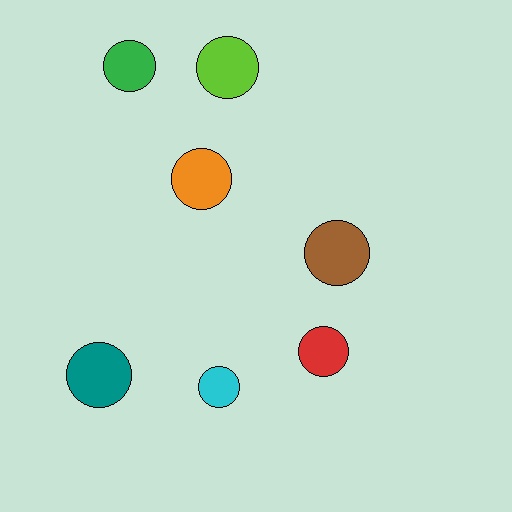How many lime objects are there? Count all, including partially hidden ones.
There is 1 lime object.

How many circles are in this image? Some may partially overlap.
There are 7 circles.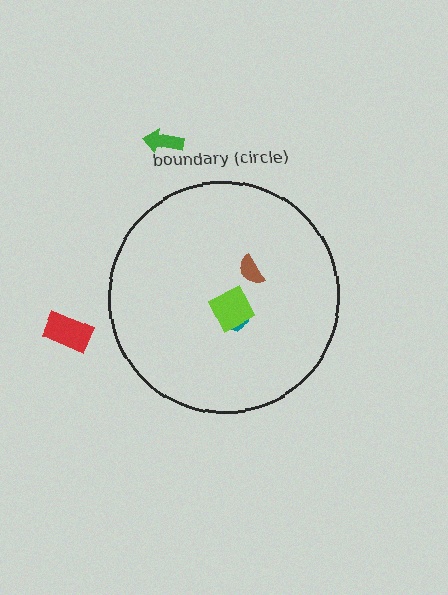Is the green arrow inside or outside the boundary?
Outside.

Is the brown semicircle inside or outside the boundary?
Inside.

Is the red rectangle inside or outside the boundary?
Outside.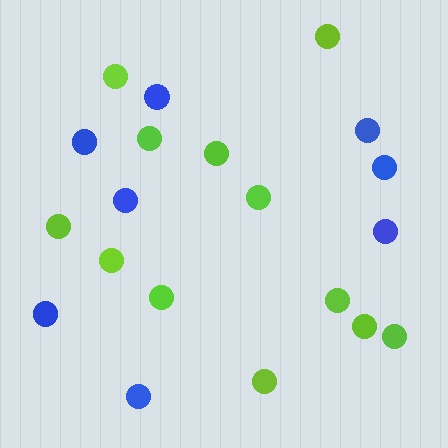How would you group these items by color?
There are 2 groups: one group of lime circles (12) and one group of blue circles (8).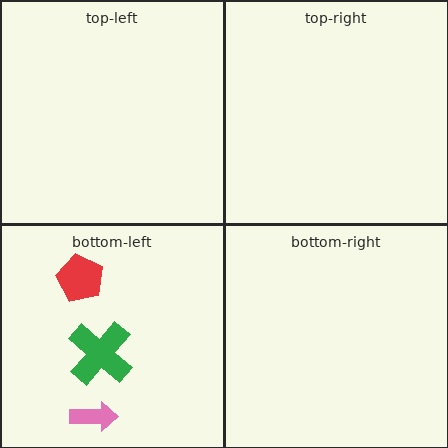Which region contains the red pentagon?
The bottom-left region.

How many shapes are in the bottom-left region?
3.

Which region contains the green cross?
The bottom-left region.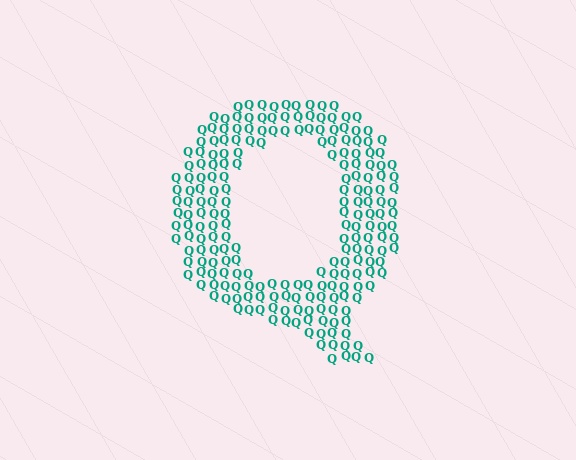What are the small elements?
The small elements are letter Q's.